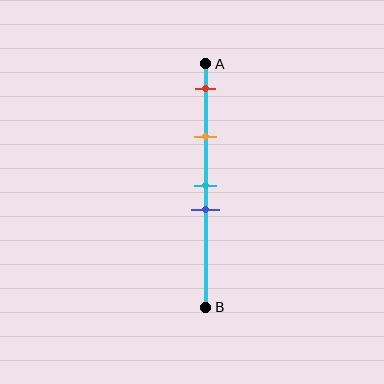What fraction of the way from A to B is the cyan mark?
The cyan mark is approximately 50% (0.5) of the way from A to B.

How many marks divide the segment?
There are 4 marks dividing the segment.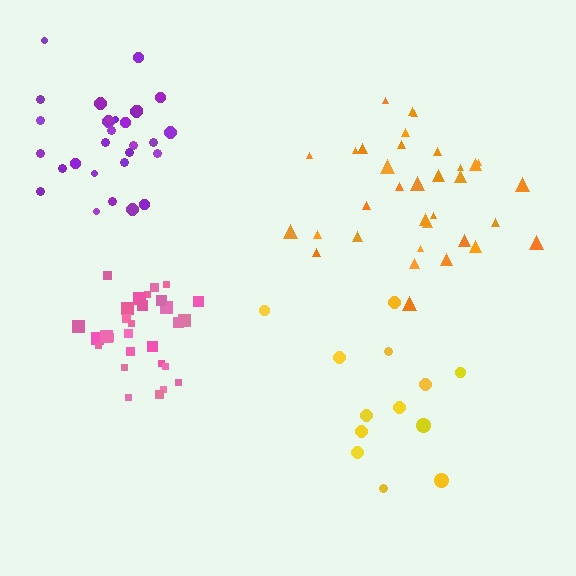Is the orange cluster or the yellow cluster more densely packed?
Orange.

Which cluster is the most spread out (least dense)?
Yellow.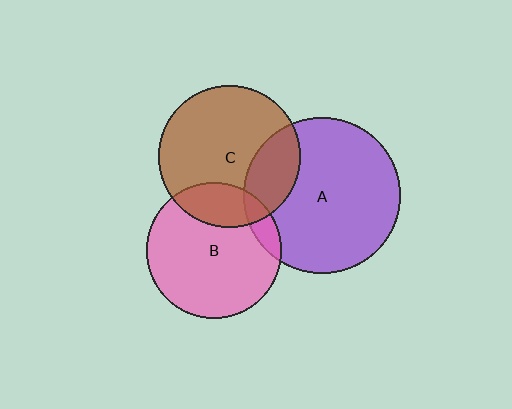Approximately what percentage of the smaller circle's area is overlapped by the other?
Approximately 20%.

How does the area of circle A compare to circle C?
Approximately 1.2 times.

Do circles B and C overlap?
Yes.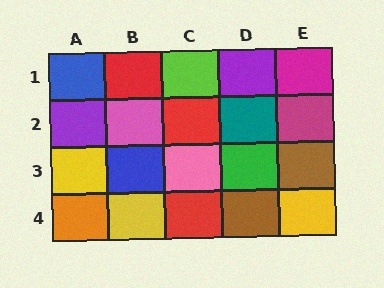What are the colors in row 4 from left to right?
Orange, yellow, red, brown, yellow.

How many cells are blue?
2 cells are blue.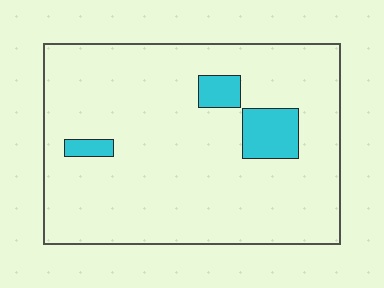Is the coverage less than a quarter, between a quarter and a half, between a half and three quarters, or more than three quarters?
Less than a quarter.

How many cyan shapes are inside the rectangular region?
3.